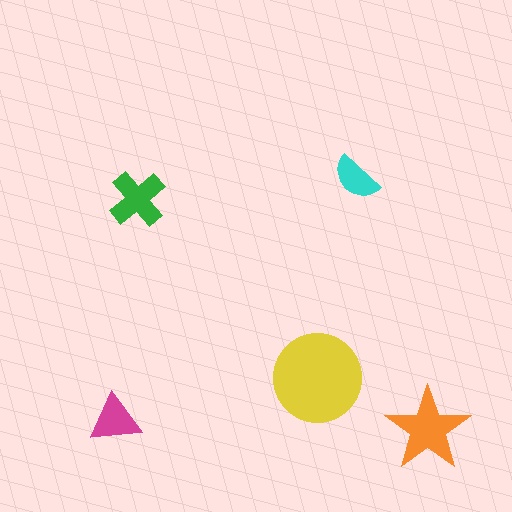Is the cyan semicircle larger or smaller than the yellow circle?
Smaller.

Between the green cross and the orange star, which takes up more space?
The orange star.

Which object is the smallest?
The cyan semicircle.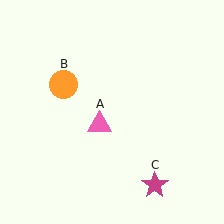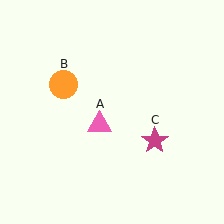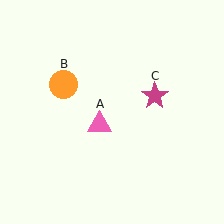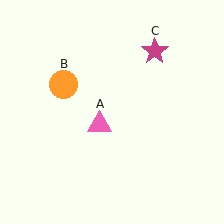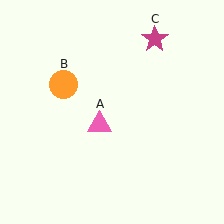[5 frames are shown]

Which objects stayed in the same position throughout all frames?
Pink triangle (object A) and orange circle (object B) remained stationary.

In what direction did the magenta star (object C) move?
The magenta star (object C) moved up.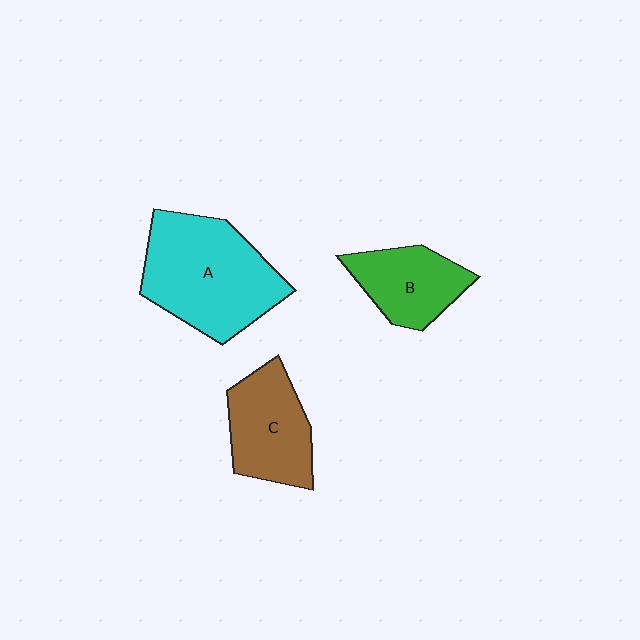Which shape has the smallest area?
Shape B (green).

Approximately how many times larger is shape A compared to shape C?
Approximately 1.6 times.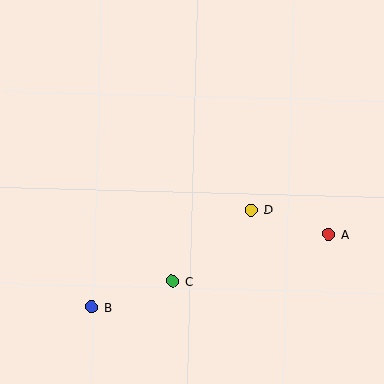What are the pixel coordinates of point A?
Point A is at (329, 234).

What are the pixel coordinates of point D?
Point D is at (251, 210).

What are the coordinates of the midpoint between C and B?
The midpoint between C and B is at (132, 294).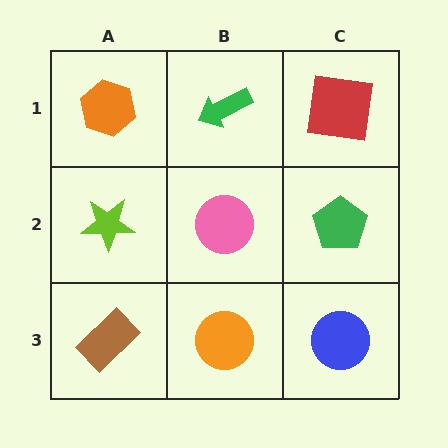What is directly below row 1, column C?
A green pentagon.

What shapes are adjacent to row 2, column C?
A red square (row 1, column C), a blue circle (row 3, column C), a pink circle (row 2, column B).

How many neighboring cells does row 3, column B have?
3.